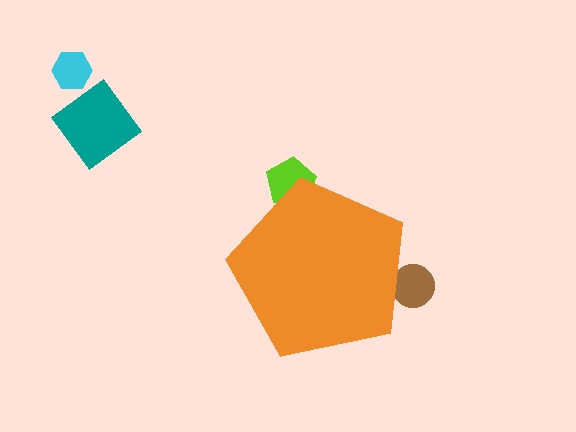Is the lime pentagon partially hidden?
Yes, the lime pentagon is partially hidden behind the orange pentagon.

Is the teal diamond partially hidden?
No, the teal diamond is fully visible.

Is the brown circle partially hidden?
Yes, the brown circle is partially hidden behind the orange pentagon.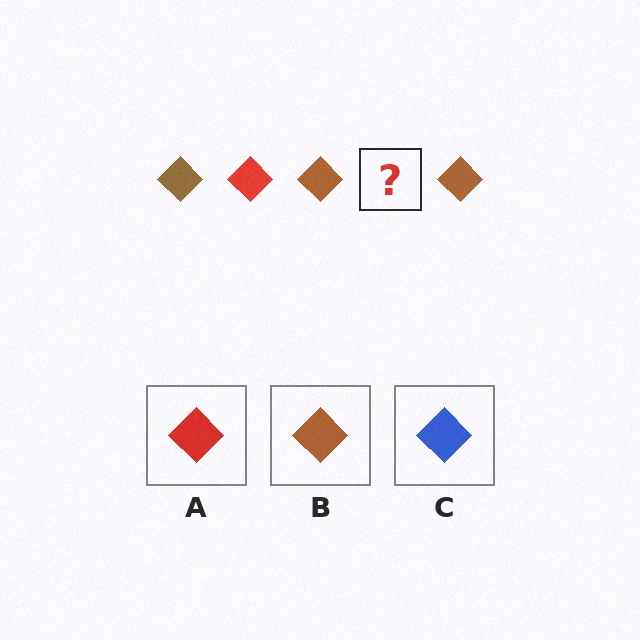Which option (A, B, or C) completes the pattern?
A.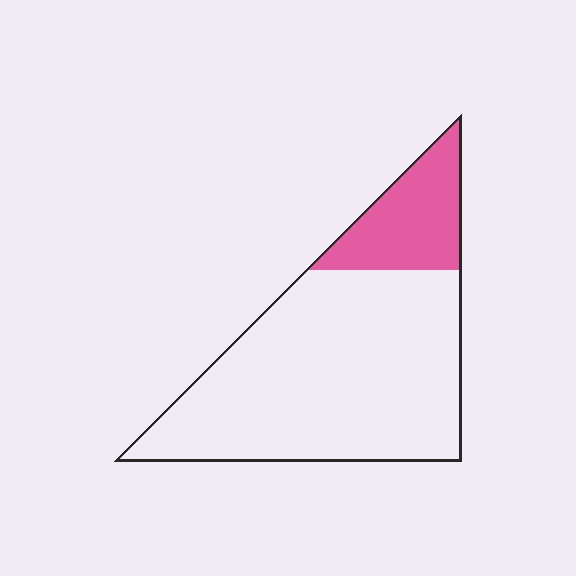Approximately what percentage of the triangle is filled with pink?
Approximately 20%.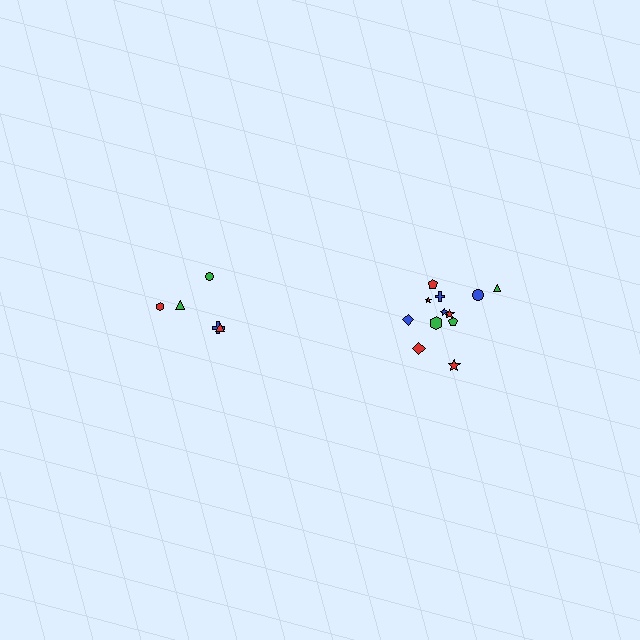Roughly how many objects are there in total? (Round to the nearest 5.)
Roughly 15 objects in total.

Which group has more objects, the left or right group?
The right group.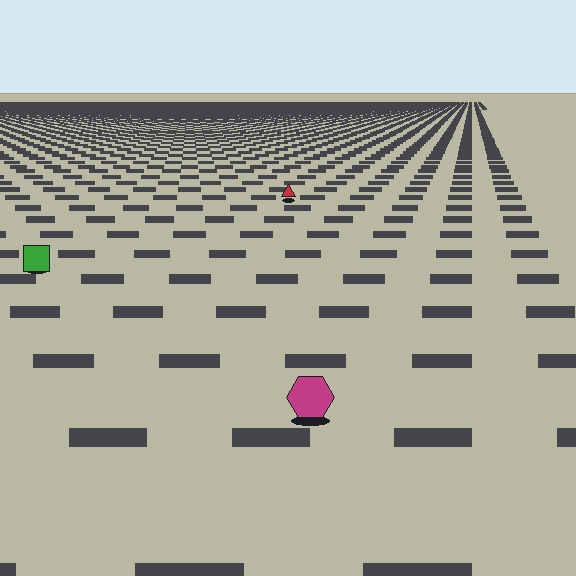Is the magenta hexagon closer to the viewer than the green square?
Yes. The magenta hexagon is closer — you can tell from the texture gradient: the ground texture is coarser near it.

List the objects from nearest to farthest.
From nearest to farthest: the magenta hexagon, the green square, the red triangle.